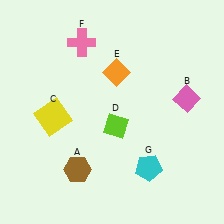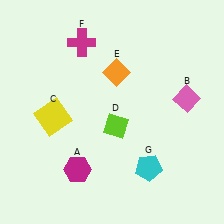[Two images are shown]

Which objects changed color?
A changed from brown to magenta. F changed from pink to magenta.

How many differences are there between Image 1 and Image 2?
There are 2 differences between the two images.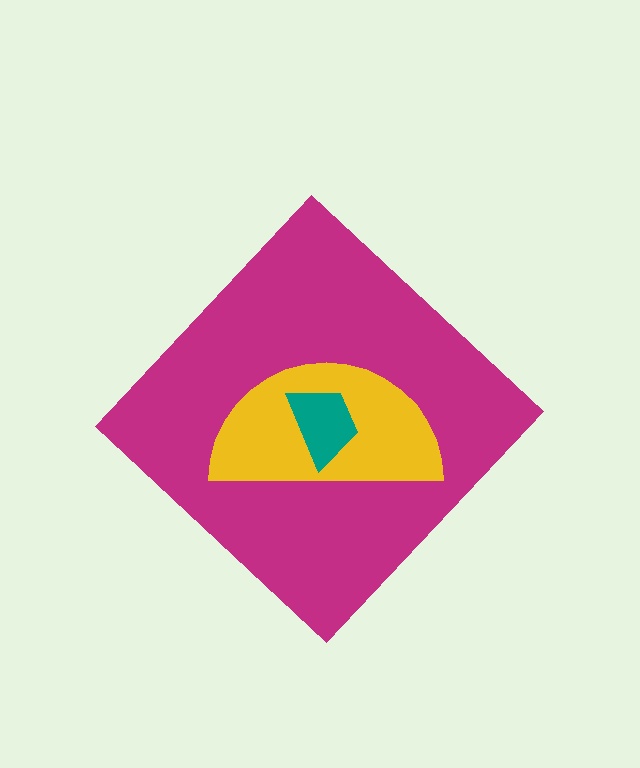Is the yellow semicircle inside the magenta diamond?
Yes.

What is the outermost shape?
The magenta diamond.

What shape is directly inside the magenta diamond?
The yellow semicircle.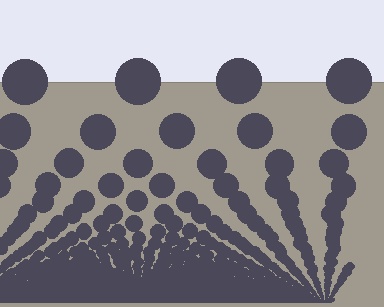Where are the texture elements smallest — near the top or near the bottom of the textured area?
Near the bottom.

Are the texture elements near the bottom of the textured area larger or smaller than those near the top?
Smaller. The gradient is inverted — elements near the bottom are smaller and denser.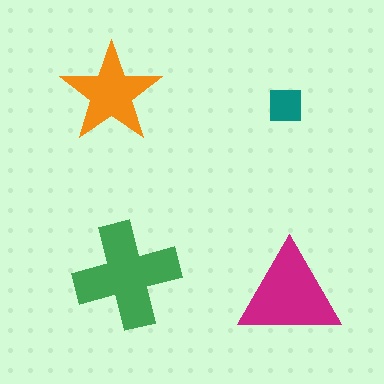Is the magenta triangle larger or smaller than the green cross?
Smaller.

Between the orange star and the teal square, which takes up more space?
The orange star.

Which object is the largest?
The green cross.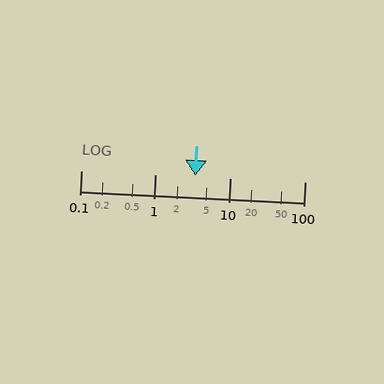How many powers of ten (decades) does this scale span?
The scale spans 3 decades, from 0.1 to 100.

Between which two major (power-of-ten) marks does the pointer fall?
The pointer is between 1 and 10.